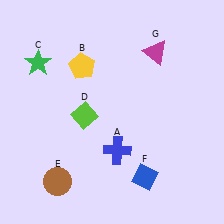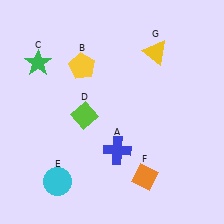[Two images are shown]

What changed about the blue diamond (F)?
In Image 1, F is blue. In Image 2, it changed to orange.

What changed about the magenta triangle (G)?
In Image 1, G is magenta. In Image 2, it changed to yellow.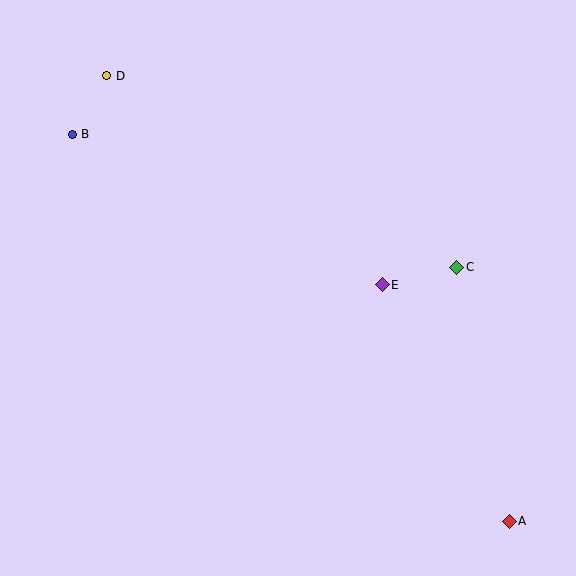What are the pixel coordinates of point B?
Point B is at (72, 134).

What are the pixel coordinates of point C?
Point C is at (457, 267).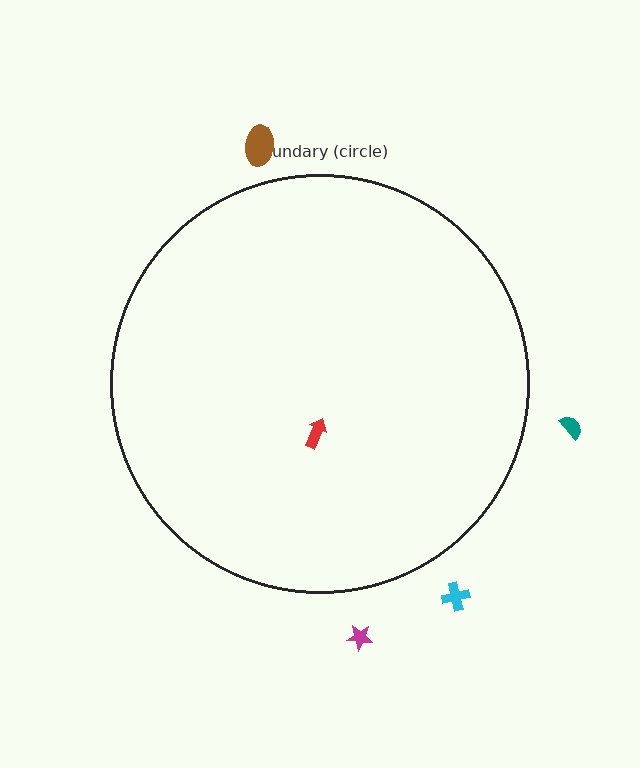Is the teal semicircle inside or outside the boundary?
Outside.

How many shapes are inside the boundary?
1 inside, 4 outside.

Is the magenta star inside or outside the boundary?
Outside.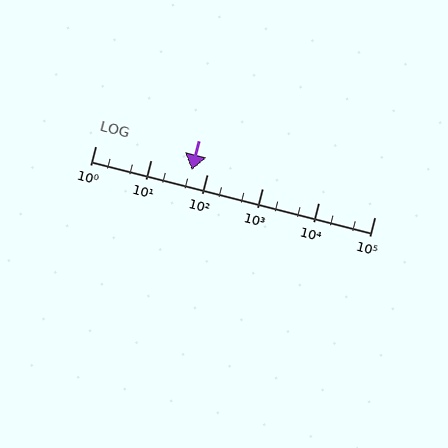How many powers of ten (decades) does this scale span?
The scale spans 5 decades, from 1 to 100000.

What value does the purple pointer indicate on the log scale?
The pointer indicates approximately 53.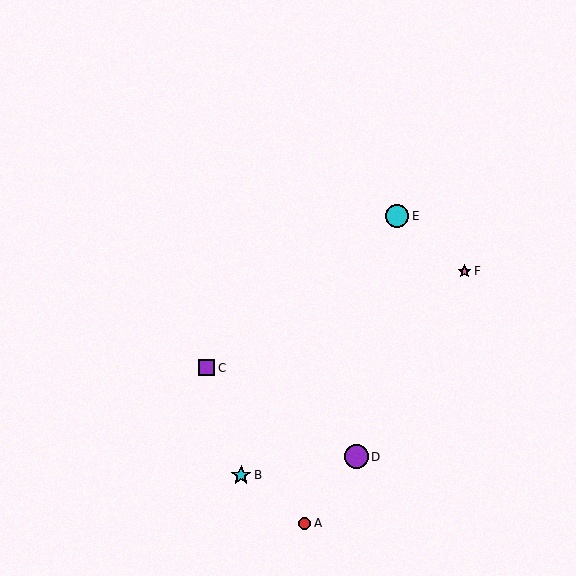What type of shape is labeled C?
Shape C is a purple square.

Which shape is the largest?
The purple circle (labeled D) is the largest.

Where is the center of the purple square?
The center of the purple square is at (206, 368).